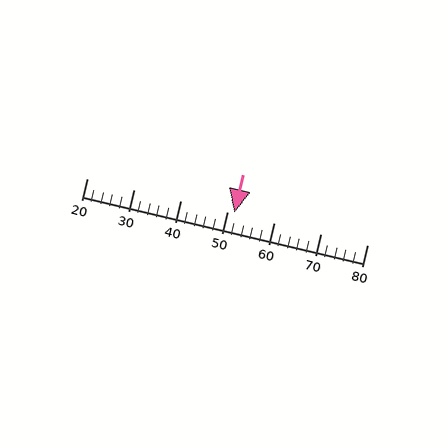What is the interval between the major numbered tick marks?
The major tick marks are spaced 10 units apart.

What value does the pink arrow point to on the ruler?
The pink arrow points to approximately 52.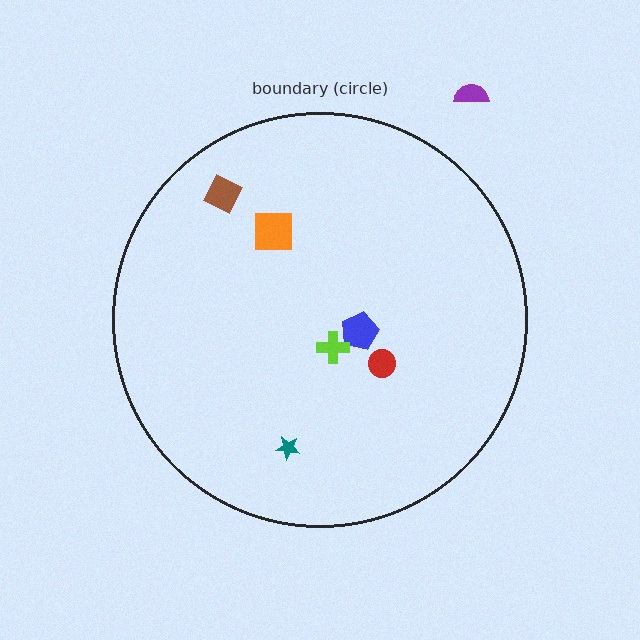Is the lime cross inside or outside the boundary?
Inside.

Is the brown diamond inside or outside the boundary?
Inside.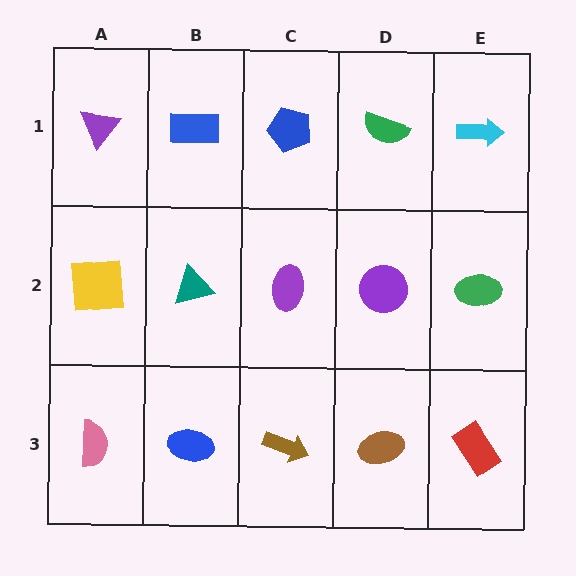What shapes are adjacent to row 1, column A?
A yellow square (row 2, column A), a blue rectangle (row 1, column B).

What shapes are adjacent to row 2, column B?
A blue rectangle (row 1, column B), a blue ellipse (row 3, column B), a yellow square (row 2, column A), a purple ellipse (row 2, column C).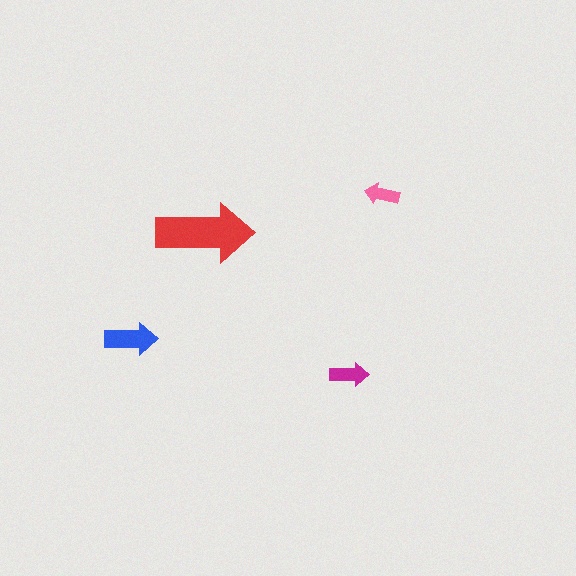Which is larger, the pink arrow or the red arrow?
The red one.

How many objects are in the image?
There are 4 objects in the image.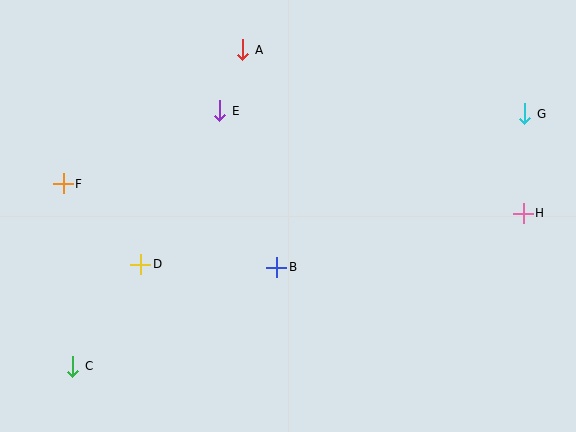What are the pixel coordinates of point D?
Point D is at (141, 264).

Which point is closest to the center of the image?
Point B at (277, 267) is closest to the center.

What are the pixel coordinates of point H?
Point H is at (523, 213).